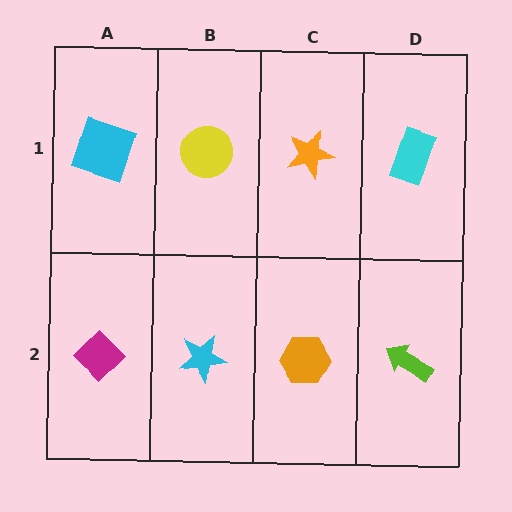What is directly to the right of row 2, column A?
A cyan star.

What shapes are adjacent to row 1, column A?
A magenta diamond (row 2, column A), a yellow circle (row 1, column B).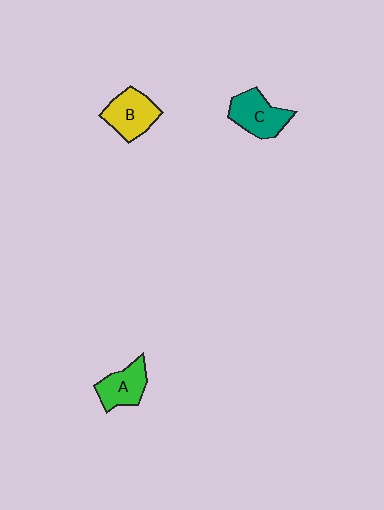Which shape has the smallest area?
Shape A (green).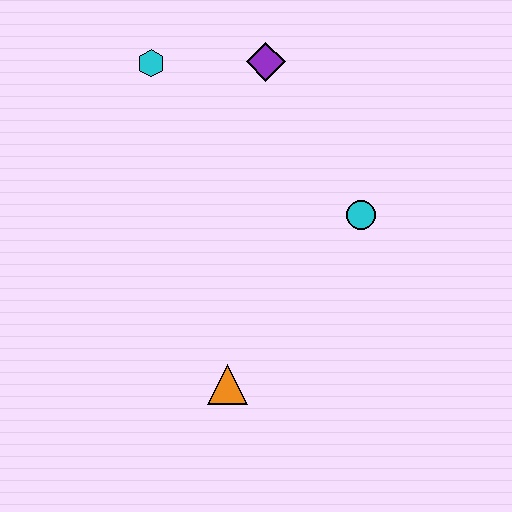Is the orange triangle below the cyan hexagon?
Yes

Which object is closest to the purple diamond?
The cyan hexagon is closest to the purple diamond.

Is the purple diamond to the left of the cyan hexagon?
No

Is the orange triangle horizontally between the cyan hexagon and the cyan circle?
Yes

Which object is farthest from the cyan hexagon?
The orange triangle is farthest from the cyan hexagon.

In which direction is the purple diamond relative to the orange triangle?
The purple diamond is above the orange triangle.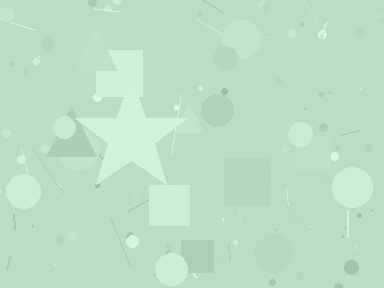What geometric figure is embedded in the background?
A star is embedded in the background.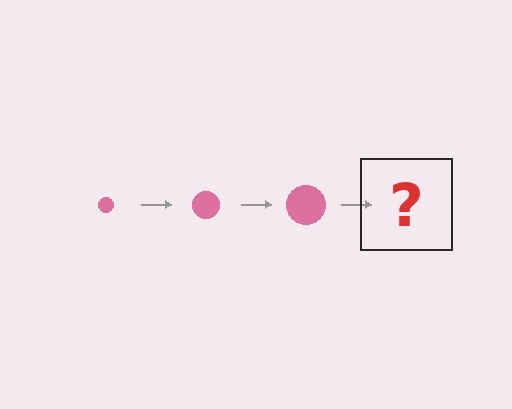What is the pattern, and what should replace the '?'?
The pattern is that the circle gets progressively larger each step. The '?' should be a pink circle, larger than the previous one.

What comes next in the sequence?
The next element should be a pink circle, larger than the previous one.